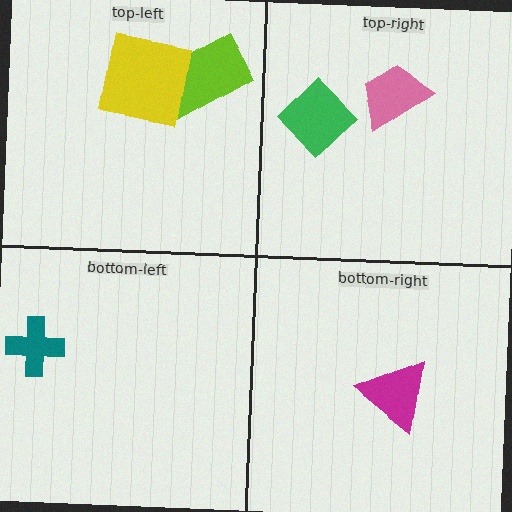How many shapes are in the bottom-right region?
1.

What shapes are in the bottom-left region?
The teal cross.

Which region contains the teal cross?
The bottom-left region.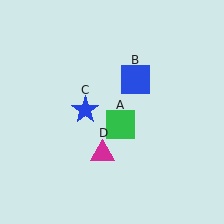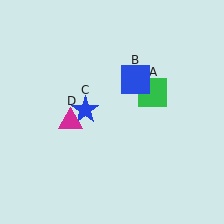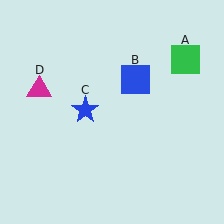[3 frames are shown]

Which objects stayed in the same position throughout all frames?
Blue square (object B) and blue star (object C) remained stationary.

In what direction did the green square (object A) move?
The green square (object A) moved up and to the right.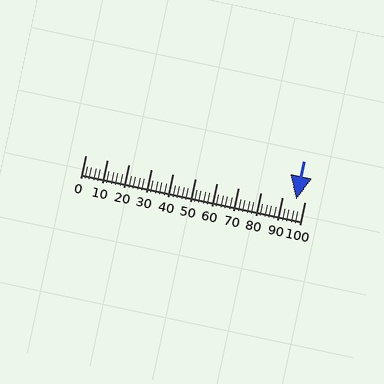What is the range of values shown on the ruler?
The ruler shows values from 0 to 100.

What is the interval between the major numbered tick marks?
The major tick marks are spaced 10 units apart.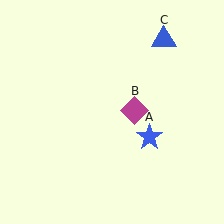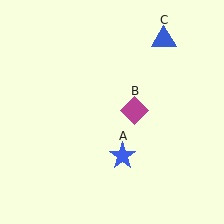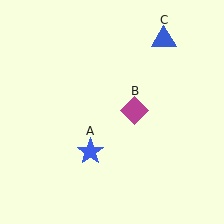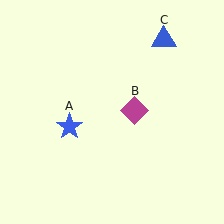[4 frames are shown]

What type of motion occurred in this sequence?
The blue star (object A) rotated clockwise around the center of the scene.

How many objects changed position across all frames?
1 object changed position: blue star (object A).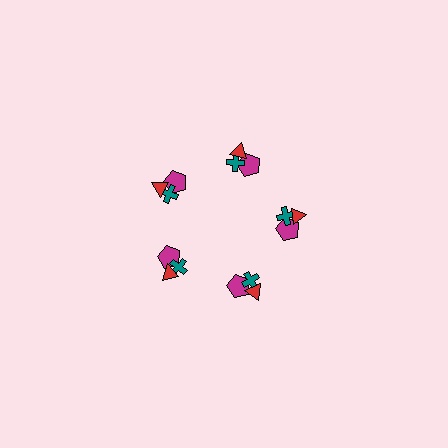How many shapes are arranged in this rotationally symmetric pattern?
There are 15 shapes, arranged in 5 groups of 3.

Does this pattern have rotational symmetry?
Yes, this pattern has 5-fold rotational symmetry. It looks the same after rotating 72 degrees around the center.